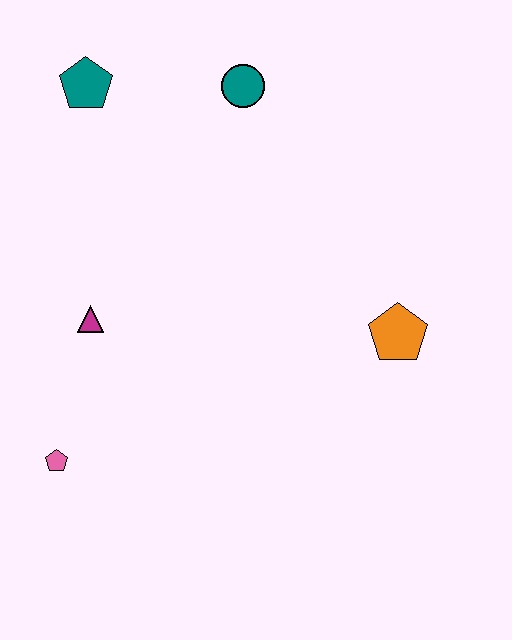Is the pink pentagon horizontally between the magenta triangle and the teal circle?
No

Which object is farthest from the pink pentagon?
The teal circle is farthest from the pink pentagon.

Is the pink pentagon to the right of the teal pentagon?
No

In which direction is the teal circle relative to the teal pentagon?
The teal circle is to the right of the teal pentagon.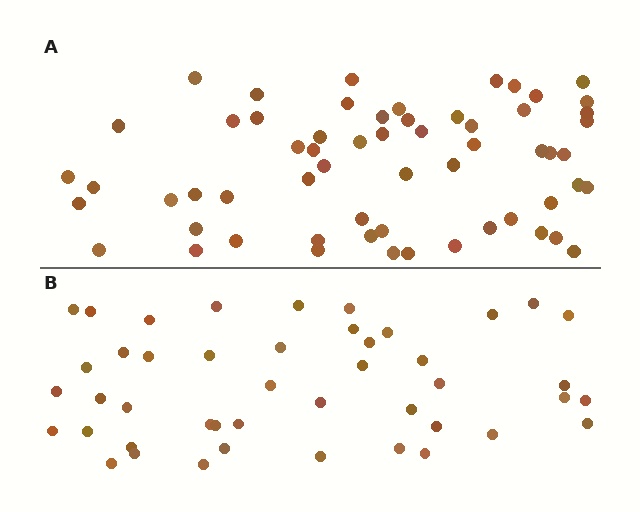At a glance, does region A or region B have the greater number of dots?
Region A (the top region) has more dots.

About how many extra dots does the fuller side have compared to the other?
Region A has approximately 15 more dots than region B.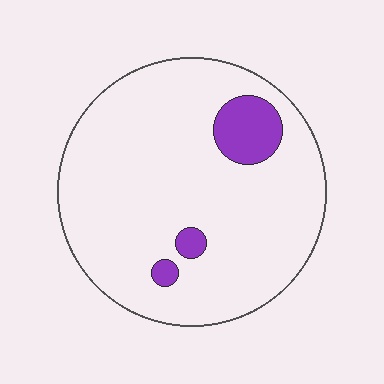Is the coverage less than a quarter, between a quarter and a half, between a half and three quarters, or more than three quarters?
Less than a quarter.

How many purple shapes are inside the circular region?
3.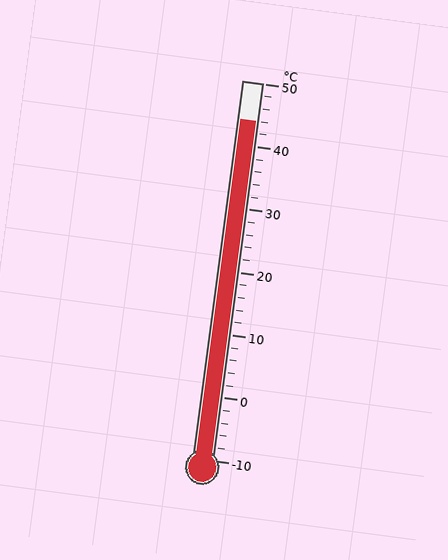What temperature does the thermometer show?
The thermometer shows approximately 44°C.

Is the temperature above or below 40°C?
The temperature is above 40°C.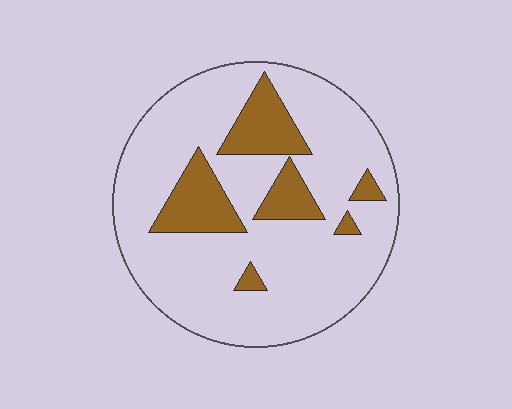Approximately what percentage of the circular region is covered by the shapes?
Approximately 20%.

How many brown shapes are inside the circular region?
6.